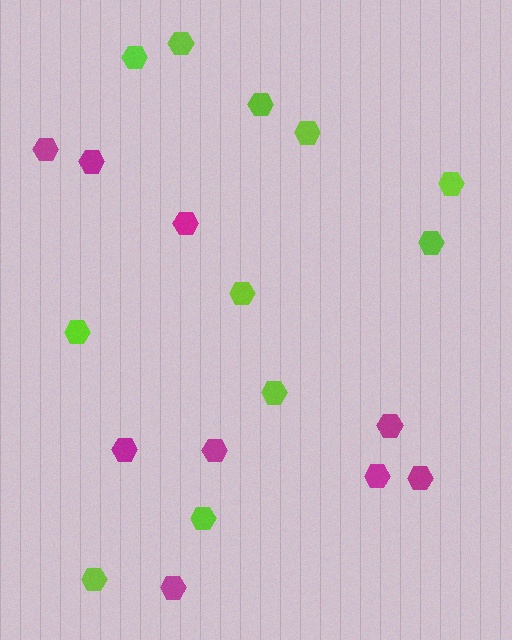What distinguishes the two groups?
There are 2 groups: one group of lime hexagons (11) and one group of magenta hexagons (9).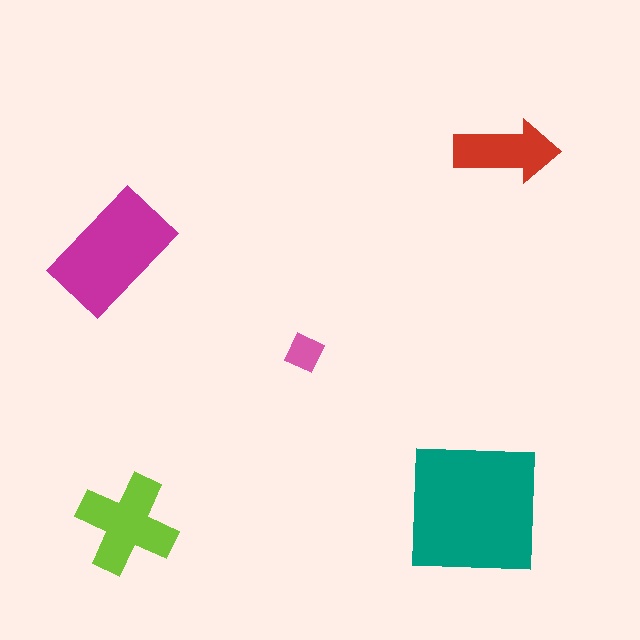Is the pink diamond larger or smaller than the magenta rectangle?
Smaller.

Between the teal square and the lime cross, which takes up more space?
The teal square.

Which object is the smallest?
The pink diamond.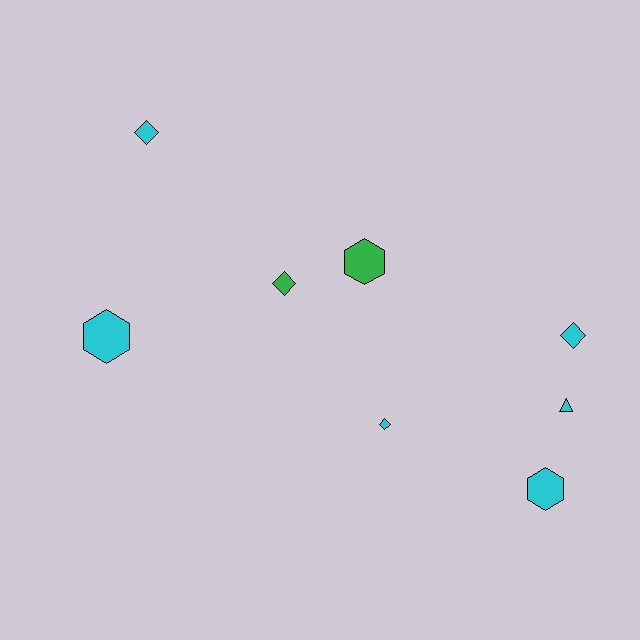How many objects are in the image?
There are 8 objects.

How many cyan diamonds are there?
There are 3 cyan diamonds.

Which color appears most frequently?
Cyan, with 6 objects.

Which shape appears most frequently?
Diamond, with 4 objects.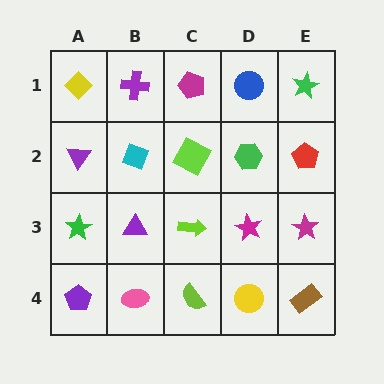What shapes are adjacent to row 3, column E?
A red pentagon (row 2, column E), a brown rectangle (row 4, column E), a magenta star (row 3, column D).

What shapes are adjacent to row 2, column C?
A magenta pentagon (row 1, column C), a lime arrow (row 3, column C), a cyan diamond (row 2, column B), a green hexagon (row 2, column D).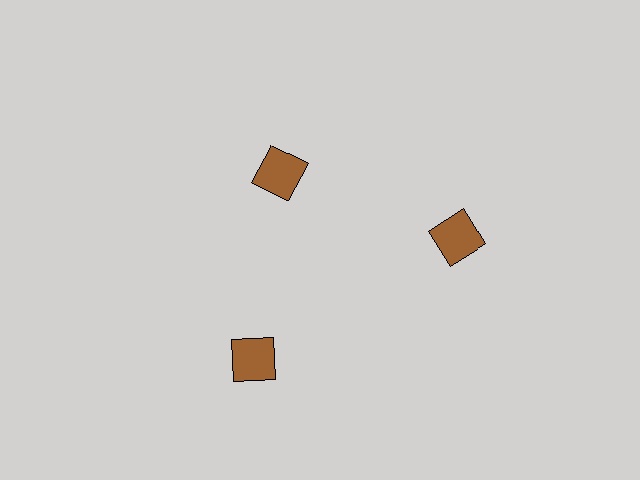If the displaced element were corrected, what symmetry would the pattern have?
It would have 3-fold rotational symmetry — the pattern would map onto itself every 120 degrees.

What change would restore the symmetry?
The symmetry would be restored by moving it outward, back onto the ring so that all 3 squares sit at equal angles and equal distance from the center.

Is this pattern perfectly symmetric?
No. The 3 brown squares are arranged in a ring, but one element near the 11 o'clock position is pulled inward toward the center, breaking the 3-fold rotational symmetry.